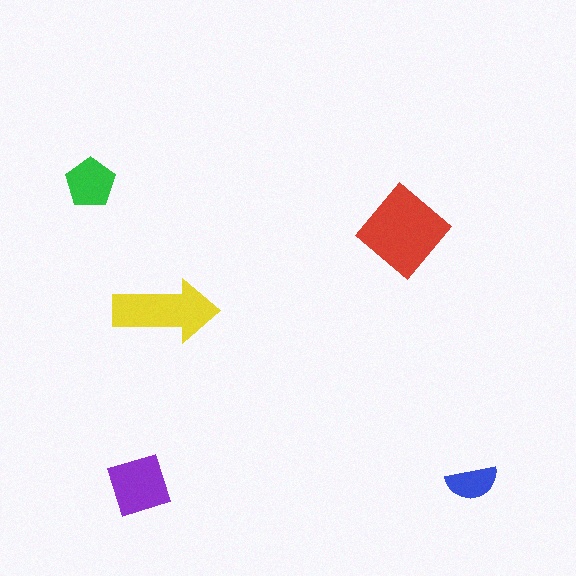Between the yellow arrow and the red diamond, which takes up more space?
The red diamond.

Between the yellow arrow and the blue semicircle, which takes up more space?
The yellow arrow.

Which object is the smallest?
The blue semicircle.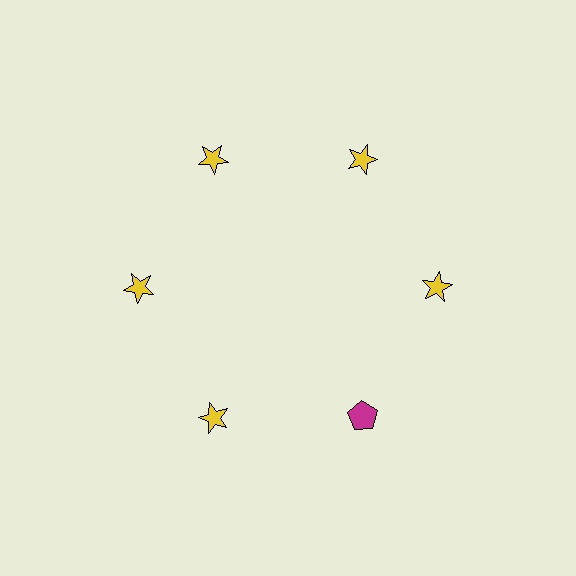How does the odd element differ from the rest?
It differs in both color (magenta instead of yellow) and shape (pentagon instead of star).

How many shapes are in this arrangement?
There are 6 shapes arranged in a ring pattern.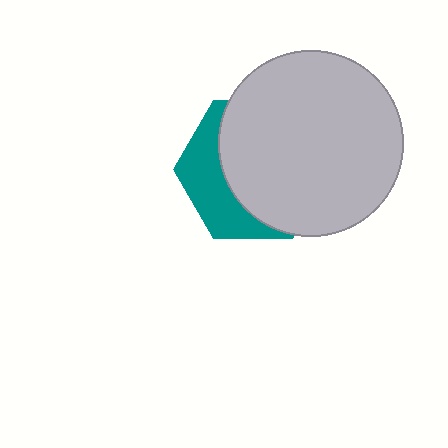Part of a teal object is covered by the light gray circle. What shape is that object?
It is a hexagon.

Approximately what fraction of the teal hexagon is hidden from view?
Roughly 66% of the teal hexagon is hidden behind the light gray circle.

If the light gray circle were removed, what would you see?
You would see the complete teal hexagon.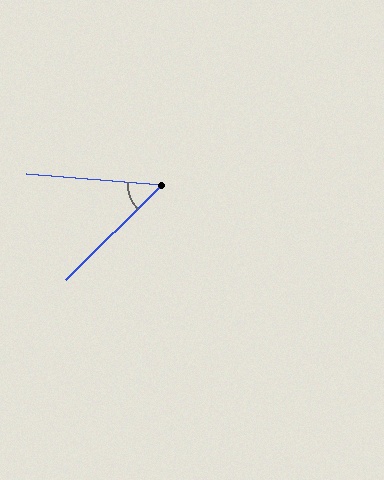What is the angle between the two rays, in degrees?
Approximately 49 degrees.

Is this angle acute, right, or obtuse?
It is acute.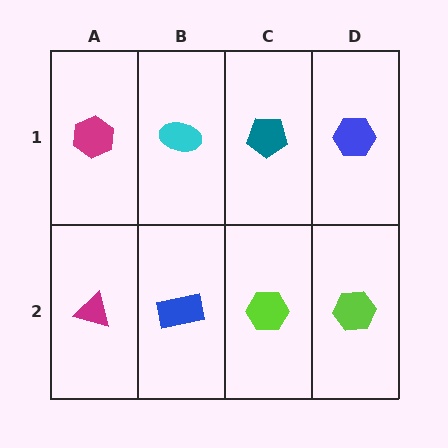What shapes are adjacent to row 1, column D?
A lime hexagon (row 2, column D), a teal pentagon (row 1, column C).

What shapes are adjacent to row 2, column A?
A magenta hexagon (row 1, column A), a blue rectangle (row 2, column B).